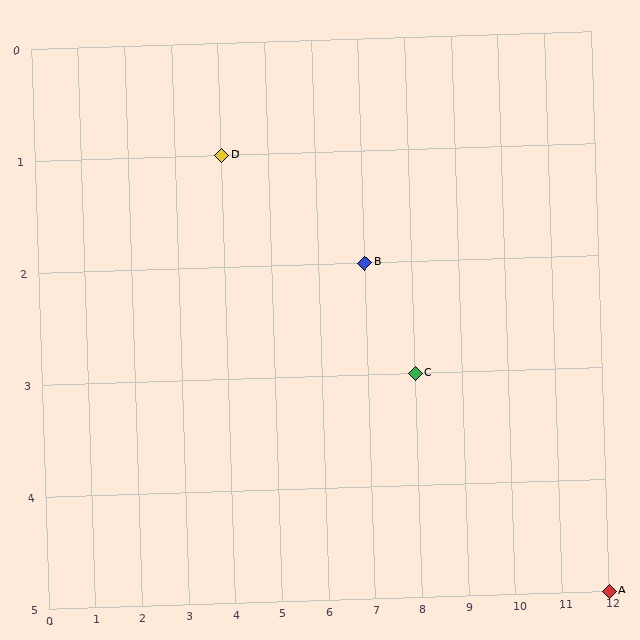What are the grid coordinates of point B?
Point B is at grid coordinates (7, 2).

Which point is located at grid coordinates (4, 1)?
Point D is at (4, 1).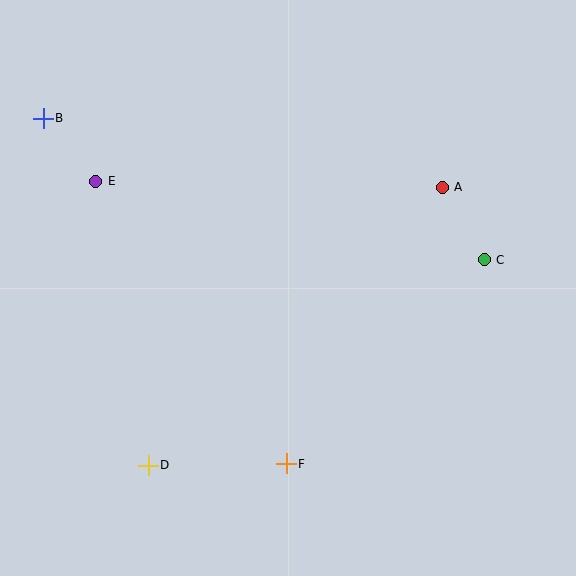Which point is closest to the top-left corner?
Point B is closest to the top-left corner.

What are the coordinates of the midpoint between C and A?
The midpoint between C and A is at (463, 224).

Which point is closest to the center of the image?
Point F at (286, 464) is closest to the center.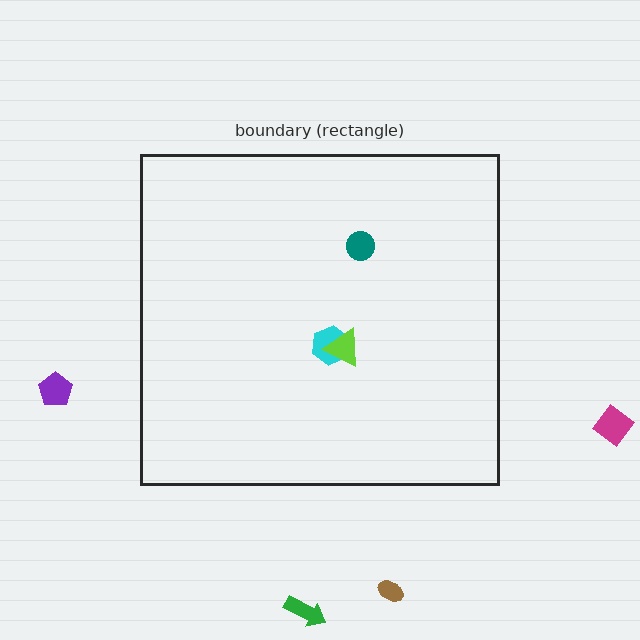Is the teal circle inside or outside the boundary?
Inside.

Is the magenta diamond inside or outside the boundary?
Outside.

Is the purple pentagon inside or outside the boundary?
Outside.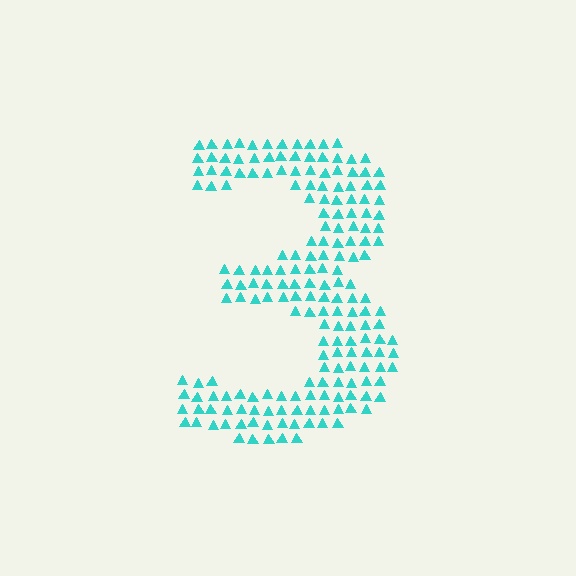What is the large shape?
The large shape is the digit 3.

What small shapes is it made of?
It is made of small triangles.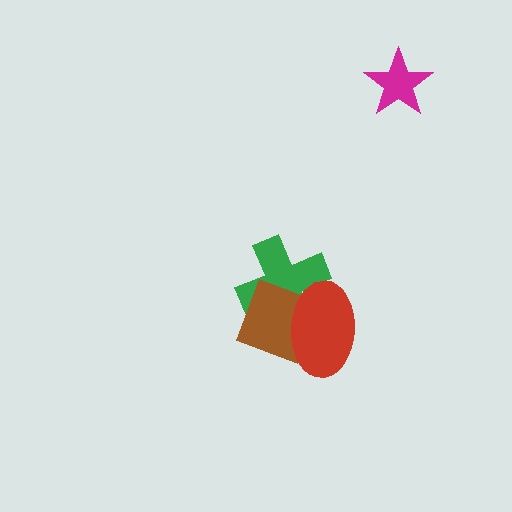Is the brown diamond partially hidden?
Yes, it is partially covered by another shape.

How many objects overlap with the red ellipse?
2 objects overlap with the red ellipse.